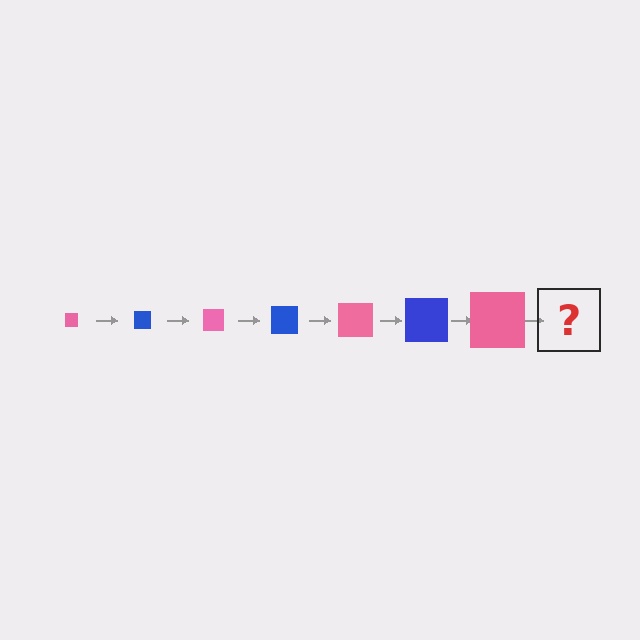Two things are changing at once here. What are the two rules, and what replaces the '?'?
The two rules are that the square grows larger each step and the color cycles through pink and blue. The '?' should be a blue square, larger than the previous one.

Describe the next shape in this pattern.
It should be a blue square, larger than the previous one.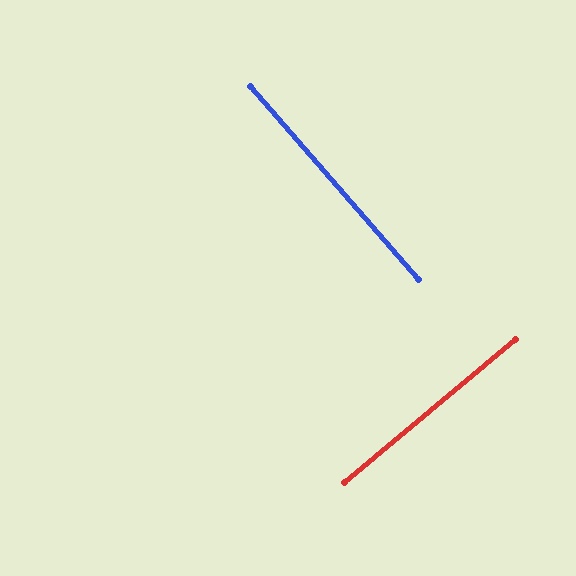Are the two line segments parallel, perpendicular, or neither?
Perpendicular — they meet at approximately 89°.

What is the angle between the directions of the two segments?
Approximately 89 degrees.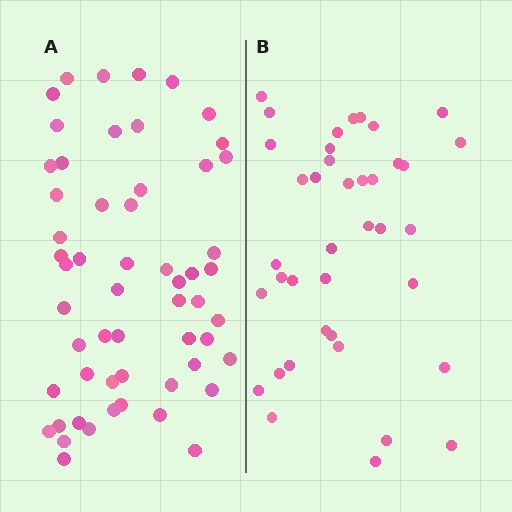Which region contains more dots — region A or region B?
Region A (the left region) has more dots.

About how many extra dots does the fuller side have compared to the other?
Region A has approximately 15 more dots than region B.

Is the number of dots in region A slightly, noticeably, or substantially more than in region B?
Region A has noticeably more, but not dramatically so. The ratio is roughly 1.4 to 1.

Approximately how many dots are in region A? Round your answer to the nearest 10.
About 60 dots. (The exact count is 56, which rounds to 60.)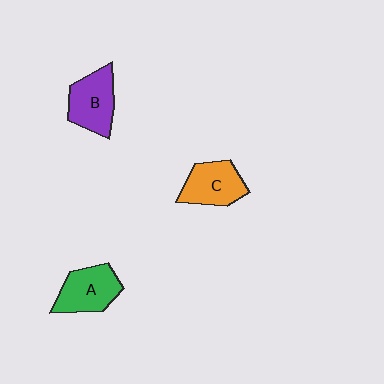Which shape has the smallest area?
Shape C (orange).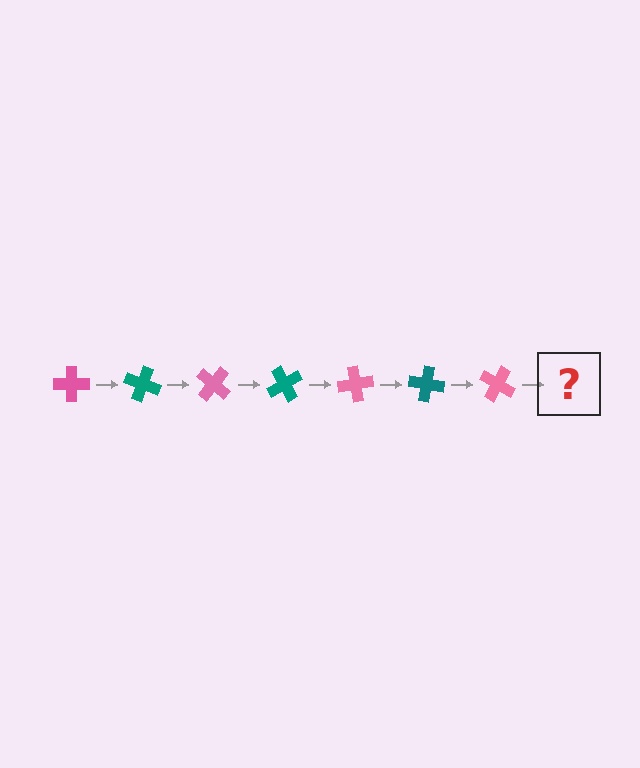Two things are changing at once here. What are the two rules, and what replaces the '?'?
The two rules are that it rotates 20 degrees each step and the color cycles through pink and teal. The '?' should be a teal cross, rotated 140 degrees from the start.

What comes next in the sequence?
The next element should be a teal cross, rotated 140 degrees from the start.